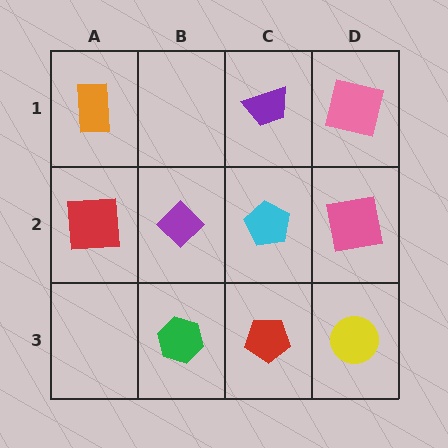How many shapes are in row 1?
3 shapes.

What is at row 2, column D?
A pink square.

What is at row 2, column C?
A cyan pentagon.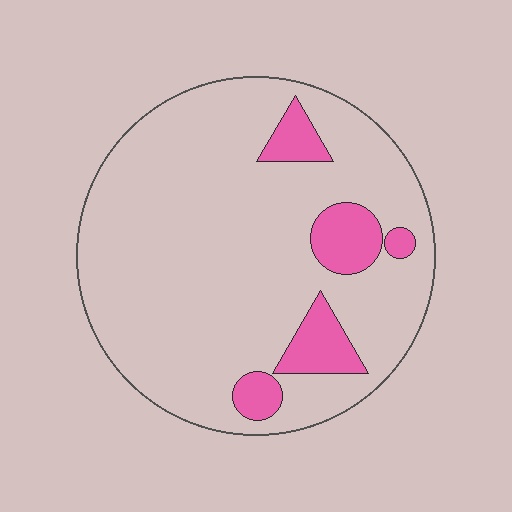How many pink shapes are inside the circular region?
5.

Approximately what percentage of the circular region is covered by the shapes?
Approximately 15%.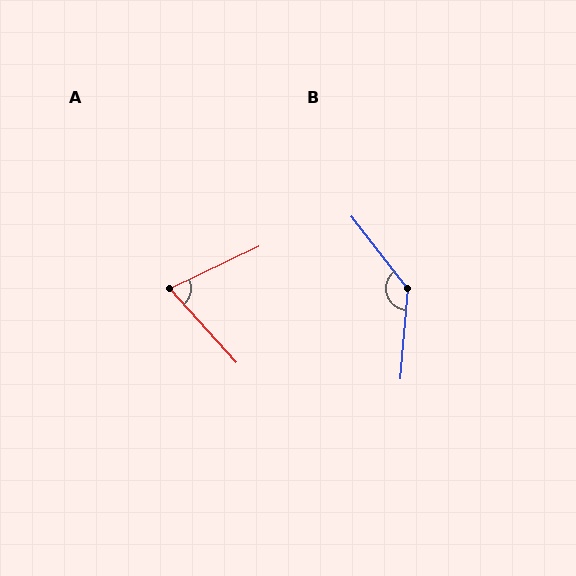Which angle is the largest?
B, at approximately 138 degrees.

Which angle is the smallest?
A, at approximately 73 degrees.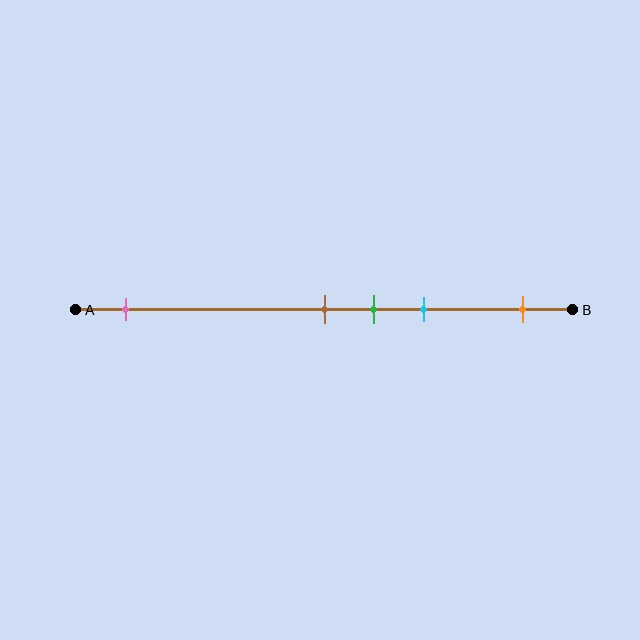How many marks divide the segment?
There are 5 marks dividing the segment.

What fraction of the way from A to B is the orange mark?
The orange mark is approximately 90% (0.9) of the way from A to B.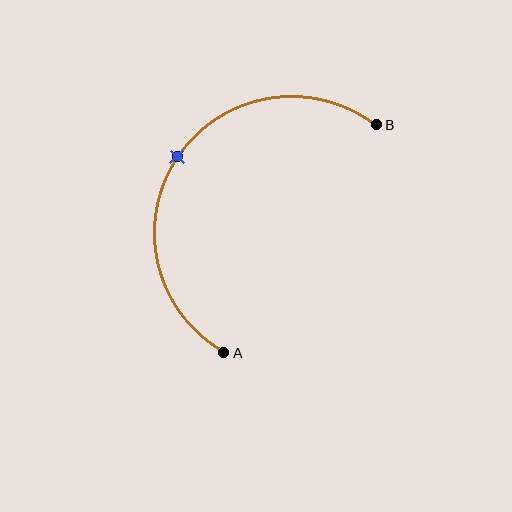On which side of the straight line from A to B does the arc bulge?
The arc bulges above and to the left of the straight line connecting A and B.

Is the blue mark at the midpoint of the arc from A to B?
Yes. The blue mark lies on the arc at equal arc-length from both A and B — it is the arc midpoint.